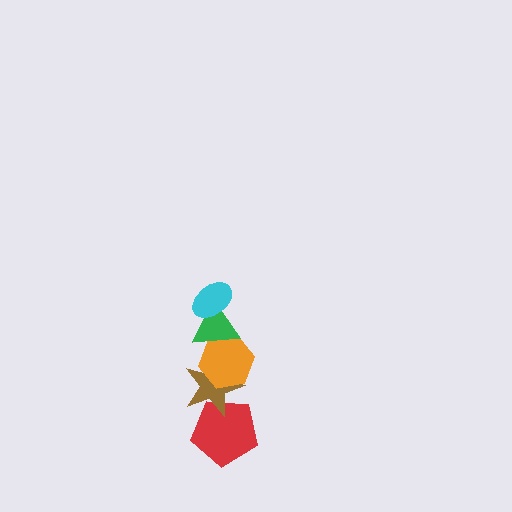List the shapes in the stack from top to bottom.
From top to bottom: the cyan ellipse, the green triangle, the orange hexagon, the brown star, the red pentagon.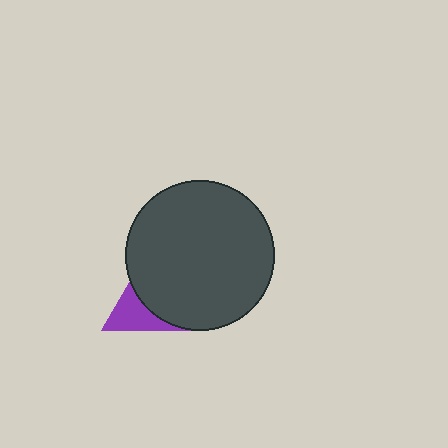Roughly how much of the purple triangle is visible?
A small part of it is visible (roughly 35%).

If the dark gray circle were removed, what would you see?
You would see the complete purple triangle.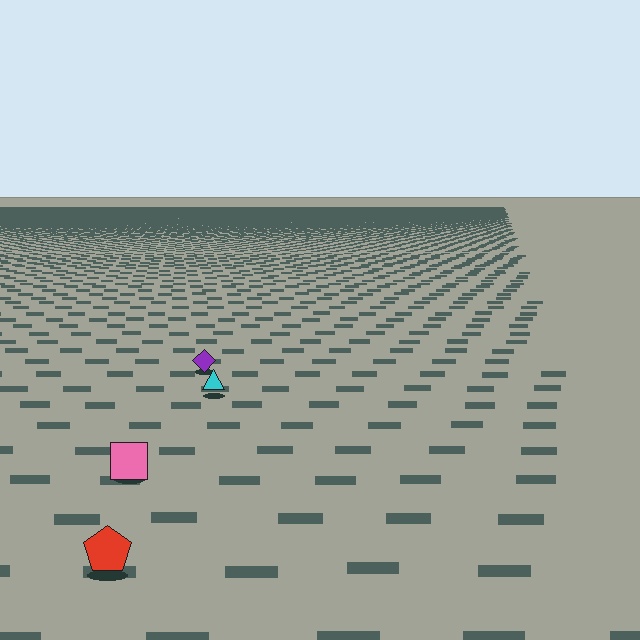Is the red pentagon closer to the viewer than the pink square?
Yes. The red pentagon is closer — you can tell from the texture gradient: the ground texture is coarser near it.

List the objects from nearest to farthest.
From nearest to farthest: the red pentagon, the pink square, the cyan triangle, the purple diamond.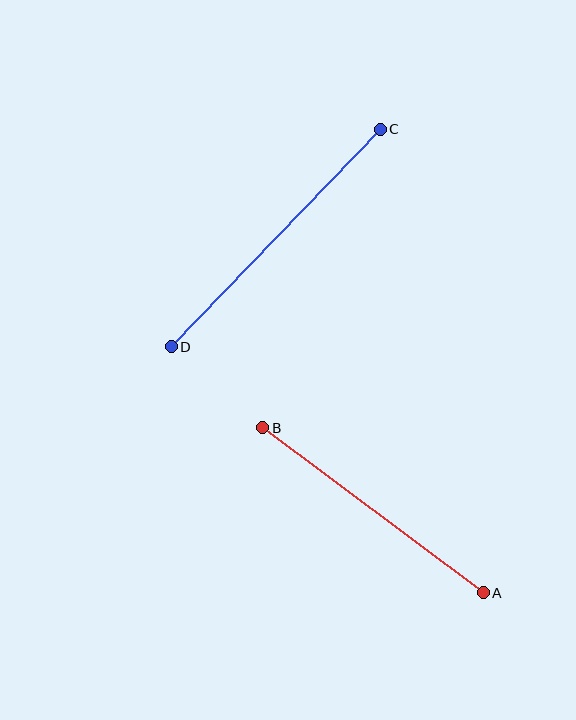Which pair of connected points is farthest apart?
Points C and D are farthest apart.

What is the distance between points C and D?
The distance is approximately 302 pixels.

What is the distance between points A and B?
The distance is approximately 275 pixels.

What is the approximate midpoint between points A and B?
The midpoint is at approximately (373, 510) pixels.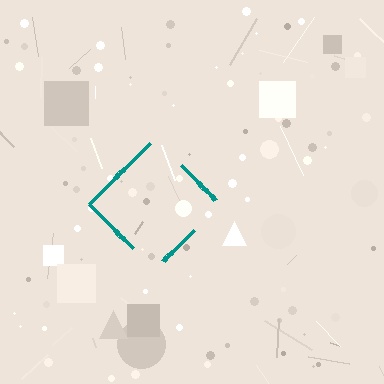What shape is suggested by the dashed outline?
The dashed outline suggests a diamond.